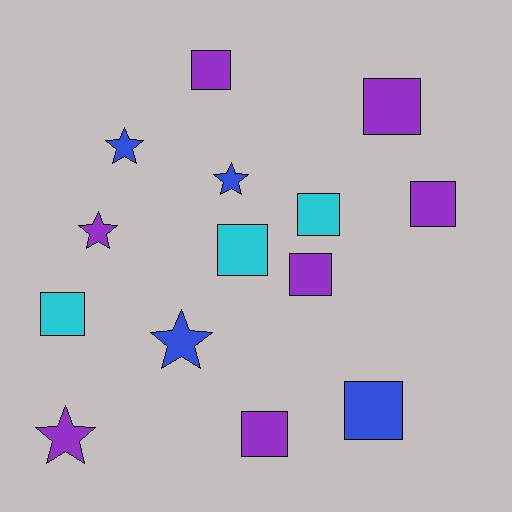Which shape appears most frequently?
Square, with 9 objects.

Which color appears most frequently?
Purple, with 7 objects.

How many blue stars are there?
There are 3 blue stars.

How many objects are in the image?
There are 14 objects.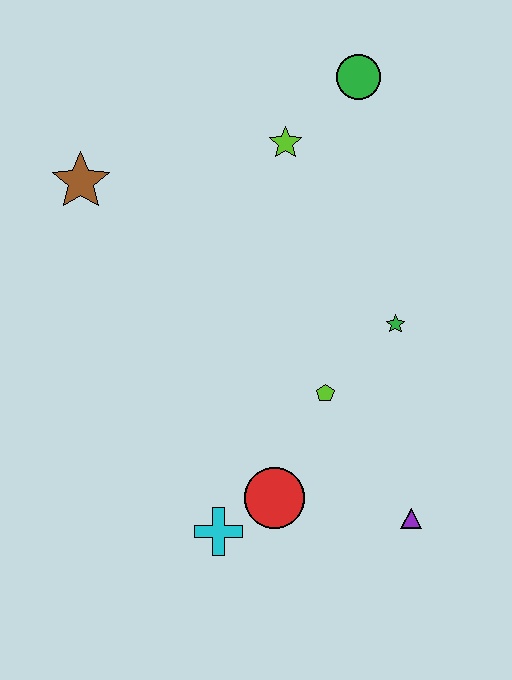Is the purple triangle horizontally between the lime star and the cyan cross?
No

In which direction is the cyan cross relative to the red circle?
The cyan cross is to the left of the red circle.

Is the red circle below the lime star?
Yes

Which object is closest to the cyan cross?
The red circle is closest to the cyan cross.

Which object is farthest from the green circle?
The cyan cross is farthest from the green circle.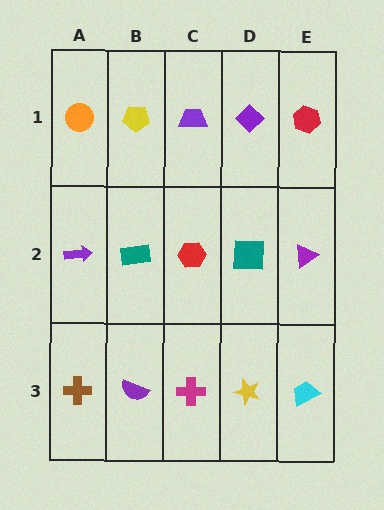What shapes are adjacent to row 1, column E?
A purple triangle (row 2, column E), a purple diamond (row 1, column D).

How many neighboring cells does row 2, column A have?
3.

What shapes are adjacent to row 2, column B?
A yellow pentagon (row 1, column B), a purple semicircle (row 3, column B), a purple arrow (row 2, column A), a red hexagon (row 2, column C).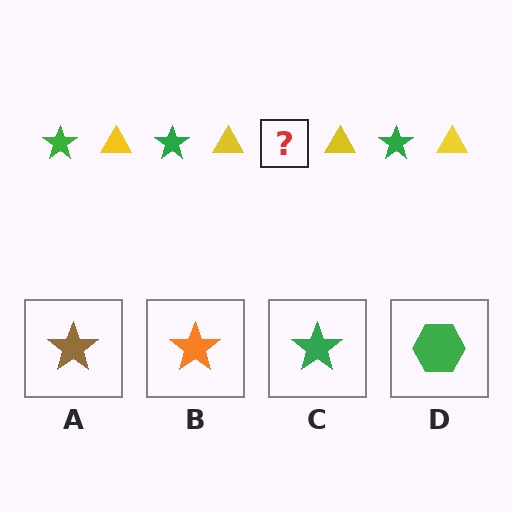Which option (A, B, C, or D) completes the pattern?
C.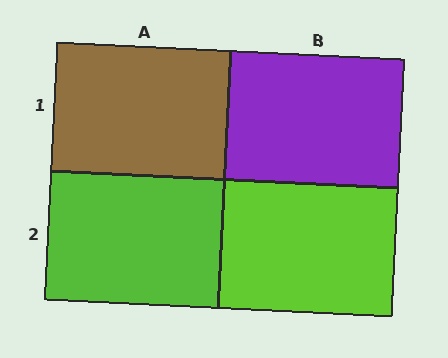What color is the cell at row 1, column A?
Brown.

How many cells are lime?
2 cells are lime.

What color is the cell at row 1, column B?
Purple.